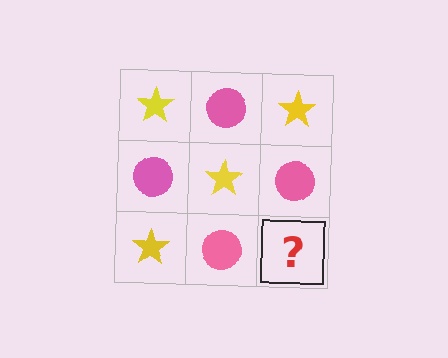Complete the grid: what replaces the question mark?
The question mark should be replaced with a yellow star.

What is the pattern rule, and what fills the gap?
The rule is that it alternates yellow star and pink circle in a checkerboard pattern. The gap should be filled with a yellow star.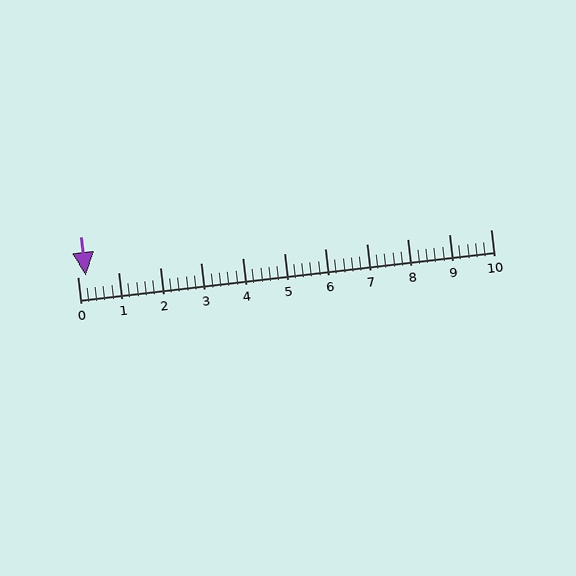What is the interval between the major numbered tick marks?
The major tick marks are spaced 1 units apart.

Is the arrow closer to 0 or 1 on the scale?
The arrow is closer to 0.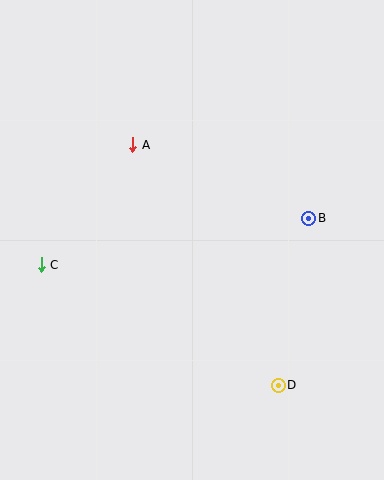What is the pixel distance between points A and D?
The distance between A and D is 281 pixels.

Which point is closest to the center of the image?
Point A at (133, 145) is closest to the center.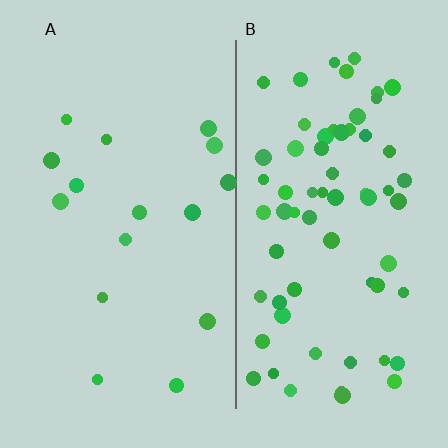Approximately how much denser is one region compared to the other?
Approximately 4.2× — region B over region A.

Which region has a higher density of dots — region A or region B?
B (the right).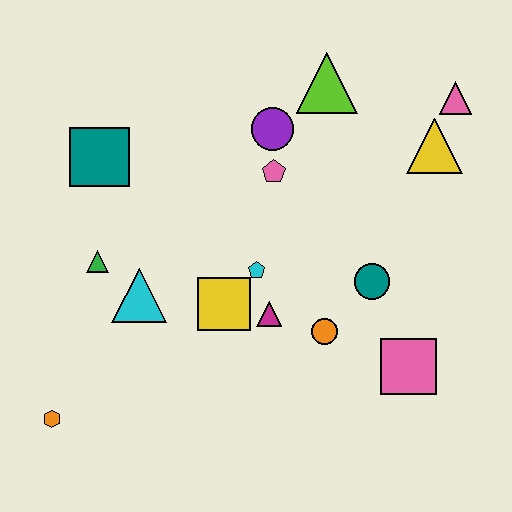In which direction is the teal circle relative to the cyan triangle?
The teal circle is to the right of the cyan triangle.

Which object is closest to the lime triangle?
The purple circle is closest to the lime triangle.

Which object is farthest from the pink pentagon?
The orange hexagon is farthest from the pink pentagon.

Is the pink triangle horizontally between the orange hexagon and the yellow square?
No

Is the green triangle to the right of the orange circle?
No